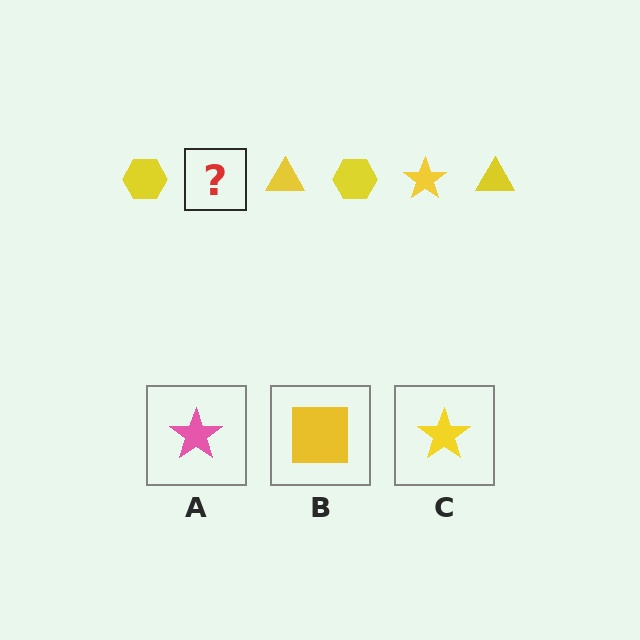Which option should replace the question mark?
Option C.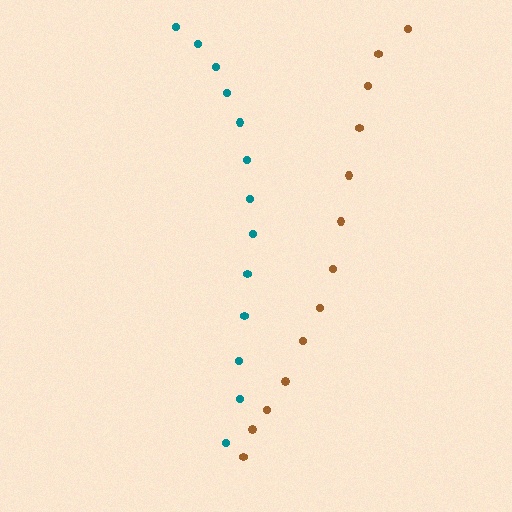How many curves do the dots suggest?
There are 2 distinct paths.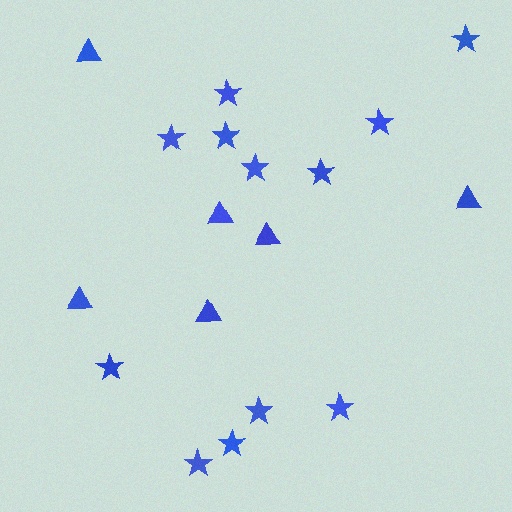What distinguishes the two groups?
There are 2 groups: one group of triangles (6) and one group of stars (12).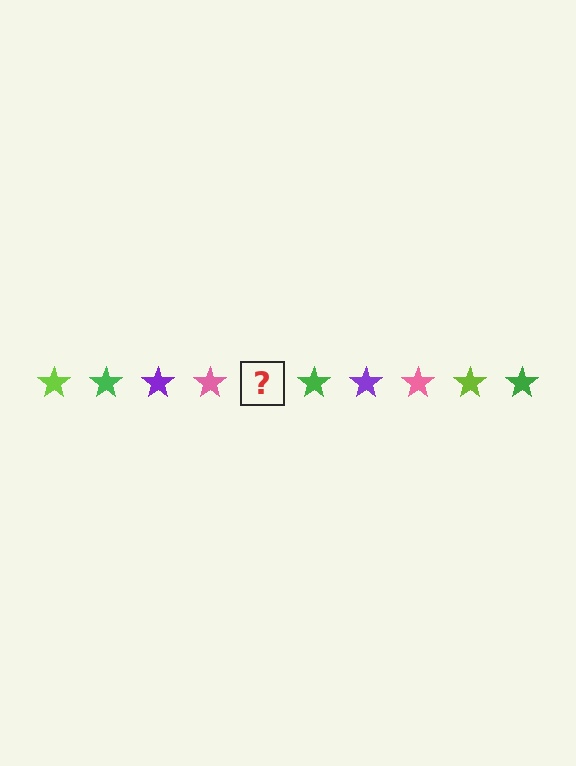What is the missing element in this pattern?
The missing element is a lime star.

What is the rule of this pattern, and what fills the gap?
The rule is that the pattern cycles through lime, green, purple, pink stars. The gap should be filled with a lime star.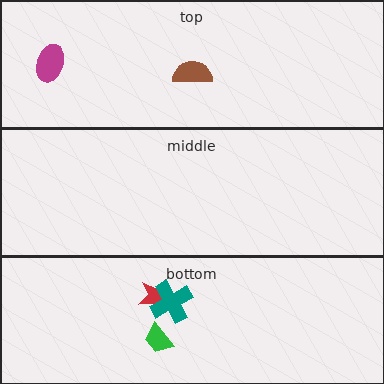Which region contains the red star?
The bottom region.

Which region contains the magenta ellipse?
The top region.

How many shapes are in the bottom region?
3.